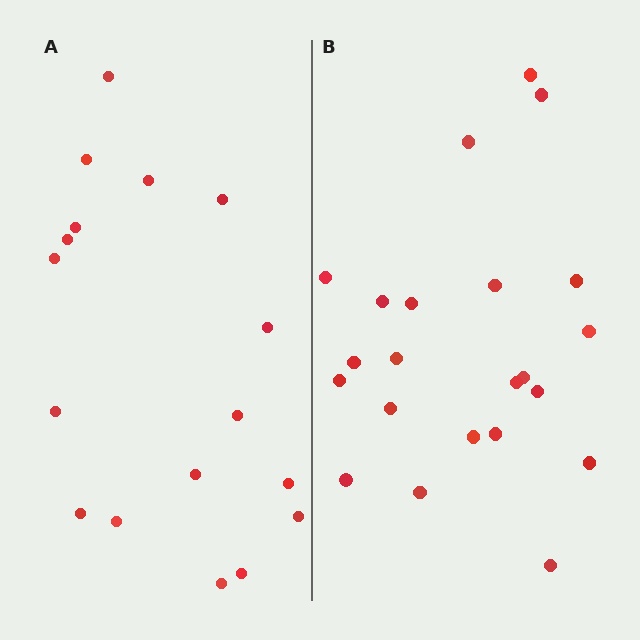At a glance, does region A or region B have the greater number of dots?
Region B (the right region) has more dots.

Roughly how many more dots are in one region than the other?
Region B has about 5 more dots than region A.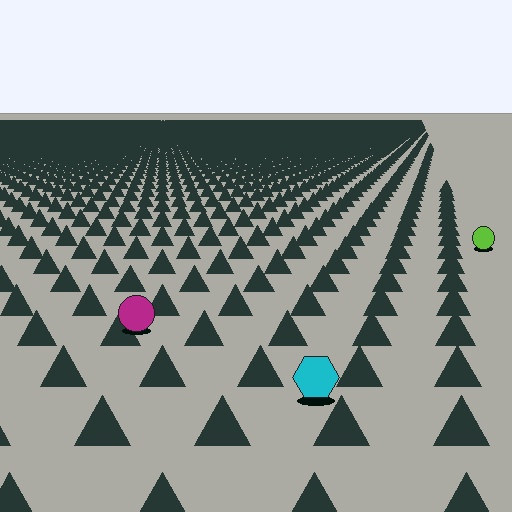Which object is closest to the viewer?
The cyan hexagon is closest. The texture marks near it are larger and more spread out.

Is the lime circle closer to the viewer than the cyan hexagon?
No. The cyan hexagon is closer — you can tell from the texture gradient: the ground texture is coarser near it.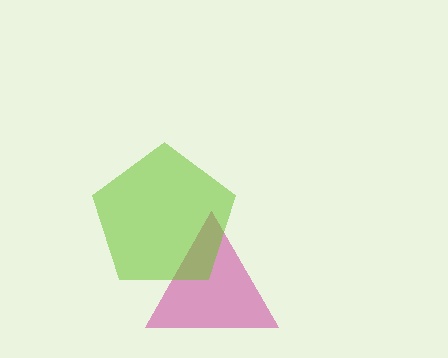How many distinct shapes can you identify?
There are 2 distinct shapes: a magenta triangle, a lime pentagon.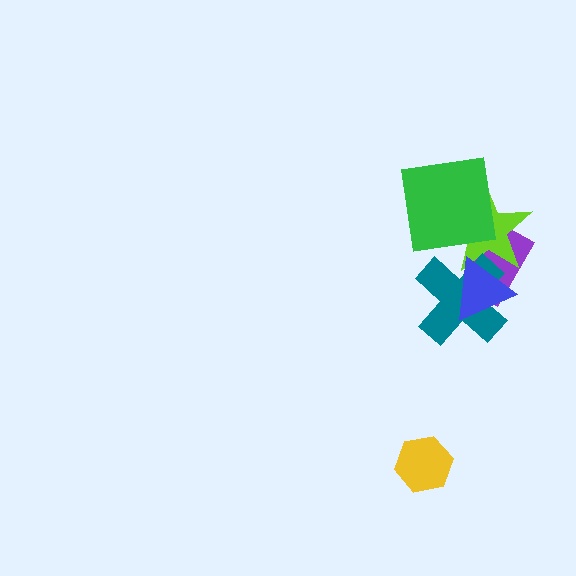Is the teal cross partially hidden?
Yes, it is partially covered by another shape.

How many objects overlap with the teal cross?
3 objects overlap with the teal cross.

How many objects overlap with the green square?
1 object overlaps with the green square.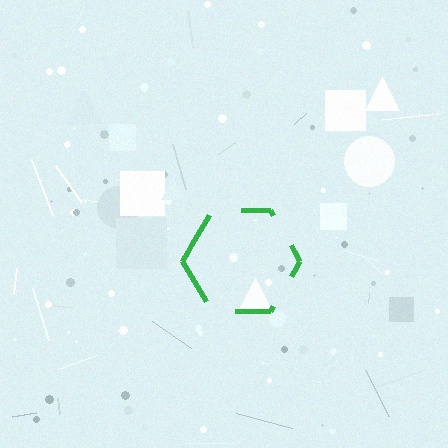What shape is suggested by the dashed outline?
The dashed outline suggests a hexagon.